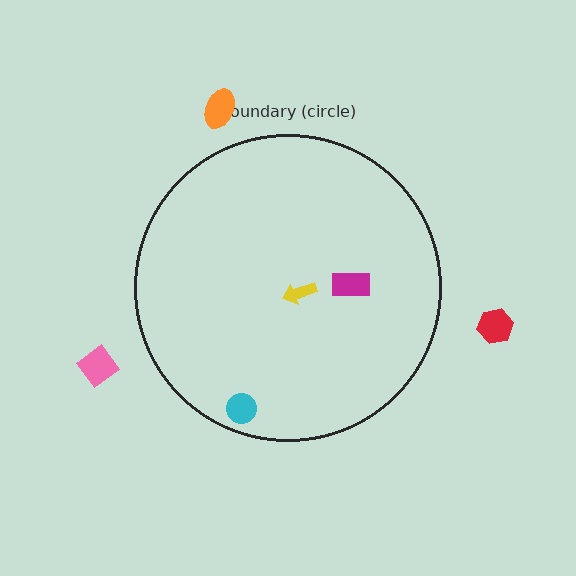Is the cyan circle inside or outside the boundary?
Inside.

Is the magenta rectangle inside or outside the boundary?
Inside.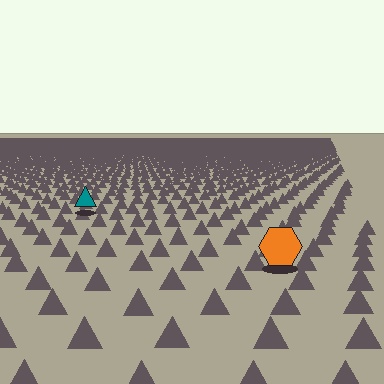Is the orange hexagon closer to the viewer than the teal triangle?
Yes. The orange hexagon is closer — you can tell from the texture gradient: the ground texture is coarser near it.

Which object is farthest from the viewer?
The teal triangle is farthest from the viewer. It appears smaller and the ground texture around it is denser.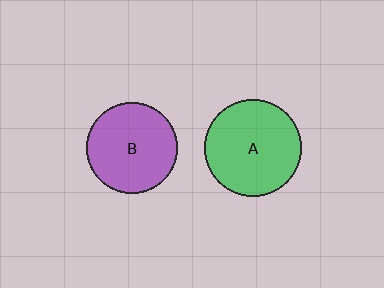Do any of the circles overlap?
No, none of the circles overlap.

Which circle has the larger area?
Circle A (green).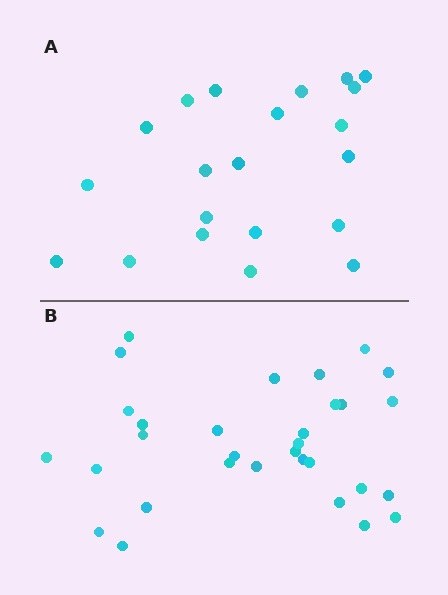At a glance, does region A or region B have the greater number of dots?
Region B (the bottom region) has more dots.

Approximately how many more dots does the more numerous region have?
Region B has roughly 10 or so more dots than region A.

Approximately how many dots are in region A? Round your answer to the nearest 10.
About 20 dots. (The exact count is 21, which rounds to 20.)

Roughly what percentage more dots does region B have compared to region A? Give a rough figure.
About 50% more.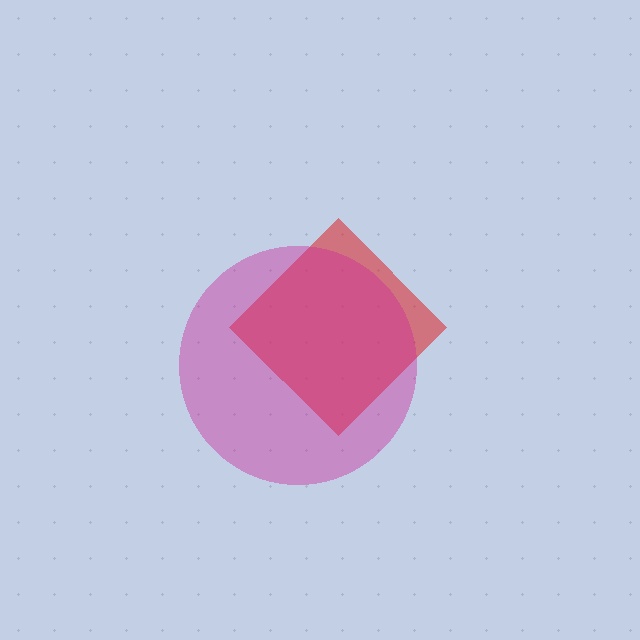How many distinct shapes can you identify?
There are 2 distinct shapes: a red diamond, a magenta circle.